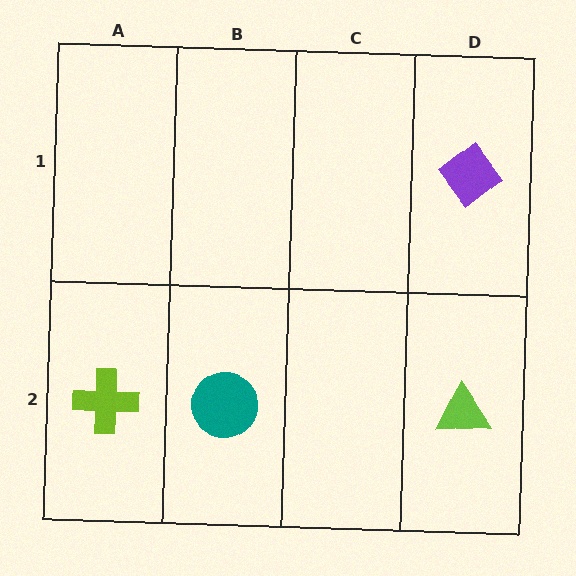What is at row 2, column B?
A teal circle.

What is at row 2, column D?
A lime triangle.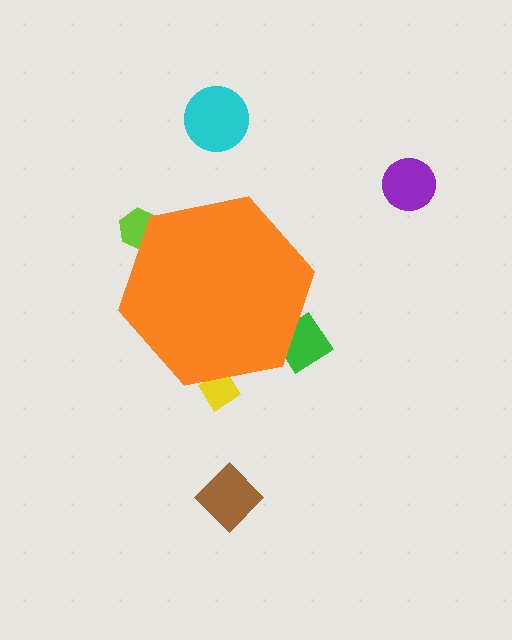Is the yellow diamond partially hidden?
Yes, the yellow diamond is partially hidden behind the orange hexagon.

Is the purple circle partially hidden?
No, the purple circle is fully visible.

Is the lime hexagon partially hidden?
Yes, the lime hexagon is partially hidden behind the orange hexagon.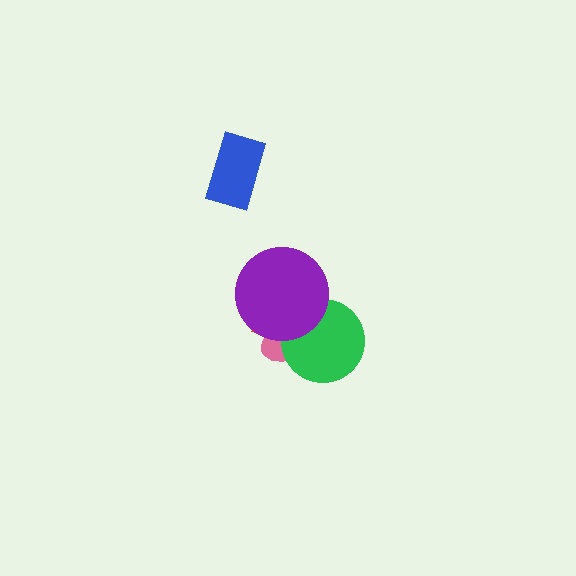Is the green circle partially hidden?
Yes, it is partially covered by another shape.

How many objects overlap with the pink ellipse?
3 objects overlap with the pink ellipse.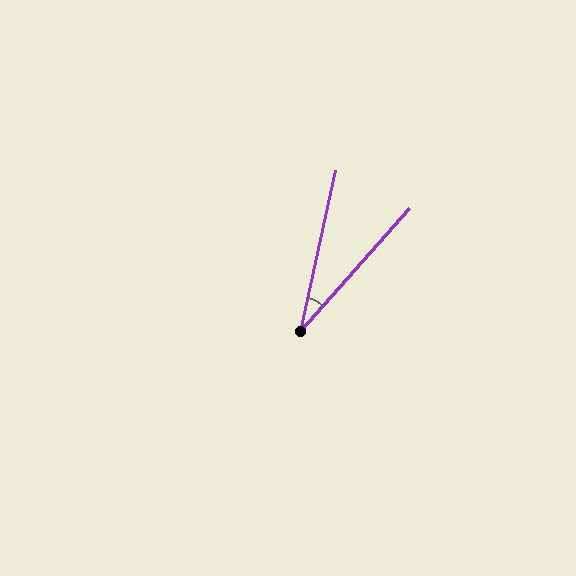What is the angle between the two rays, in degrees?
Approximately 29 degrees.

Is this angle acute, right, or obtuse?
It is acute.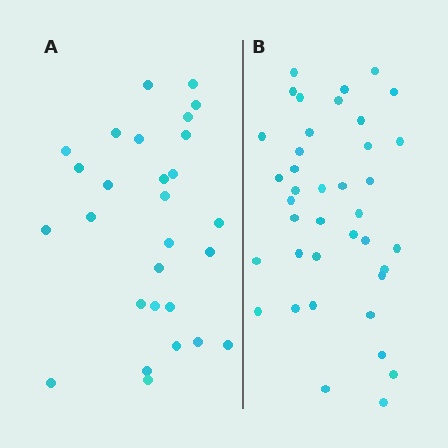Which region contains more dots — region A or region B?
Region B (the right region) has more dots.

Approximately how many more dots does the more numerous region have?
Region B has roughly 12 or so more dots than region A.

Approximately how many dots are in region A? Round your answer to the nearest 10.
About 30 dots. (The exact count is 28, which rounds to 30.)